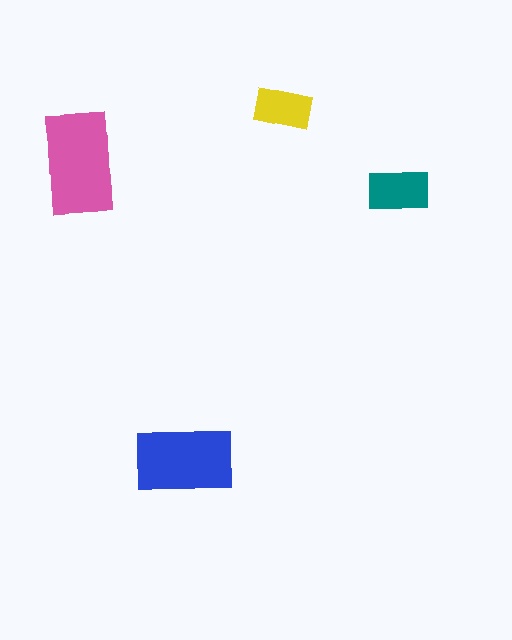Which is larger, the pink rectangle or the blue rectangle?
The pink one.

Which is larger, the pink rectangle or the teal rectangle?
The pink one.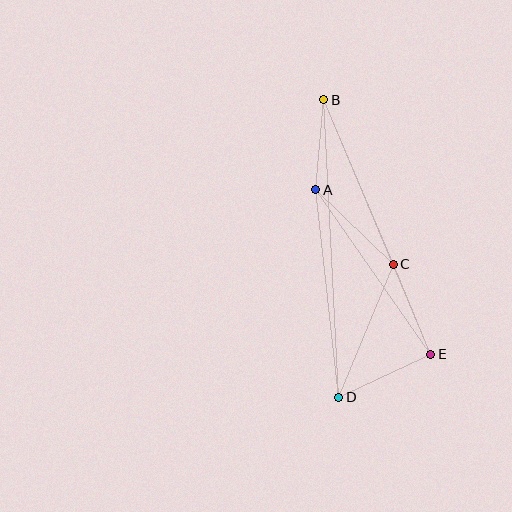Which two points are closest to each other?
Points A and B are closest to each other.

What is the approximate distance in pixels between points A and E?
The distance between A and E is approximately 201 pixels.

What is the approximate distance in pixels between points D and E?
The distance between D and E is approximately 101 pixels.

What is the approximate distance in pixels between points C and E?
The distance between C and E is approximately 98 pixels.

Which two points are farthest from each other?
Points B and D are farthest from each other.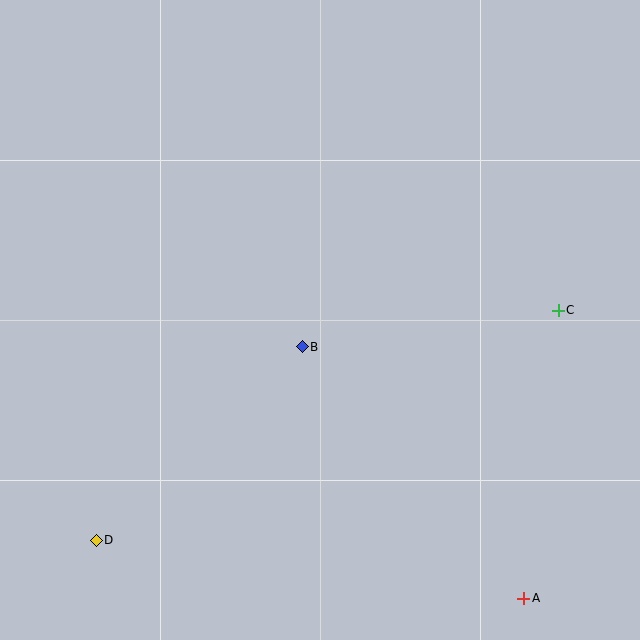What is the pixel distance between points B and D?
The distance between B and D is 282 pixels.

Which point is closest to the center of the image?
Point B at (302, 347) is closest to the center.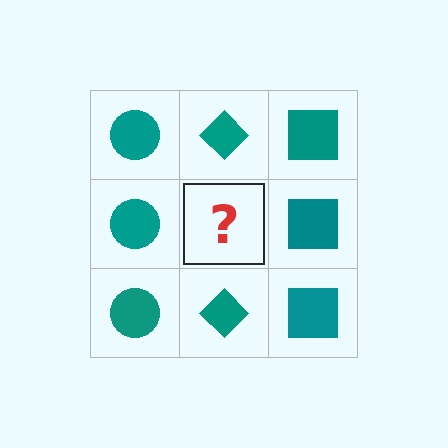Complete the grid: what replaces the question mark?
The question mark should be replaced with a teal diamond.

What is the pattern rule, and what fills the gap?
The rule is that each column has a consistent shape. The gap should be filled with a teal diamond.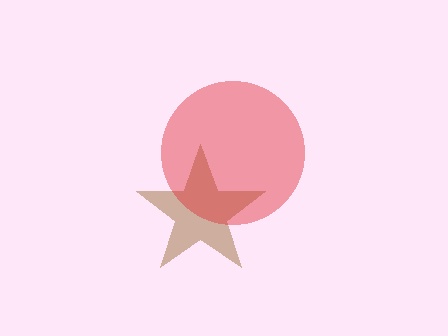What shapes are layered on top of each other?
The layered shapes are: a brown star, a red circle.